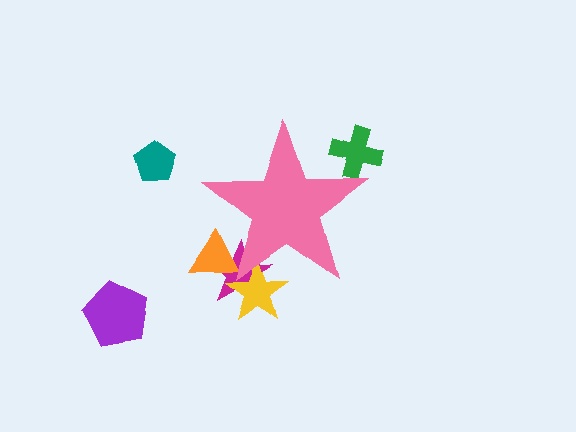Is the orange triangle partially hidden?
Yes, the orange triangle is partially hidden behind the pink star.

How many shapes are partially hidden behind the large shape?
4 shapes are partially hidden.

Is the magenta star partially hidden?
Yes, the magenta star is partially hidden behind the pink star.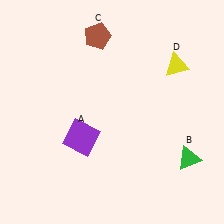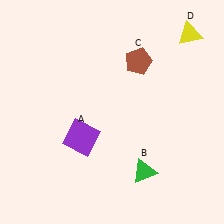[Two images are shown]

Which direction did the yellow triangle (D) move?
The yellow triangle (D) moved up.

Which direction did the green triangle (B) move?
The green triangle (B) moved left.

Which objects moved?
The objects that moved are: the green triangle (B), the brown pentagon (C), the yellow triangle (D).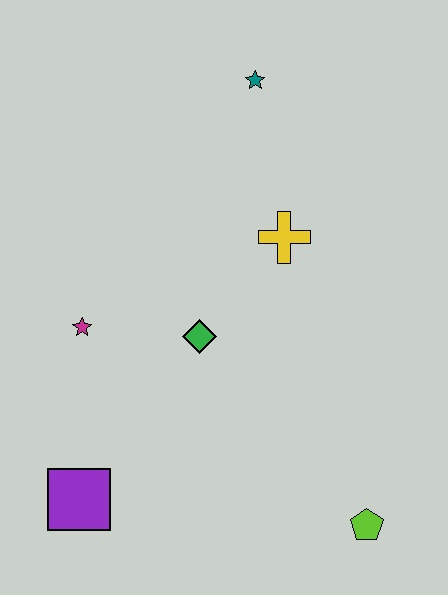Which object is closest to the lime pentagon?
The green diamond is closest to the lime pentagon.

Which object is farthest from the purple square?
The teal star is farthest from the purple square.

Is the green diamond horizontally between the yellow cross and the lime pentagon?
No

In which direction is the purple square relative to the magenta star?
The purple square is below the magenta star.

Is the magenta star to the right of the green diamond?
No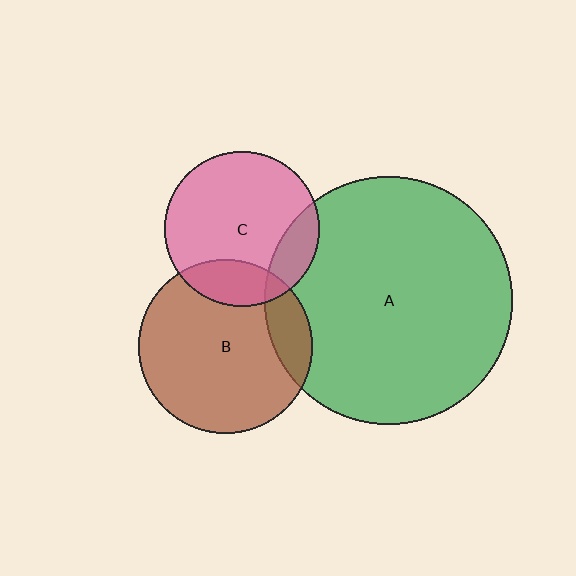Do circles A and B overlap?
Yes.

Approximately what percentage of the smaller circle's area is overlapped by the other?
Approximately 15%.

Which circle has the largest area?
Circle A (green).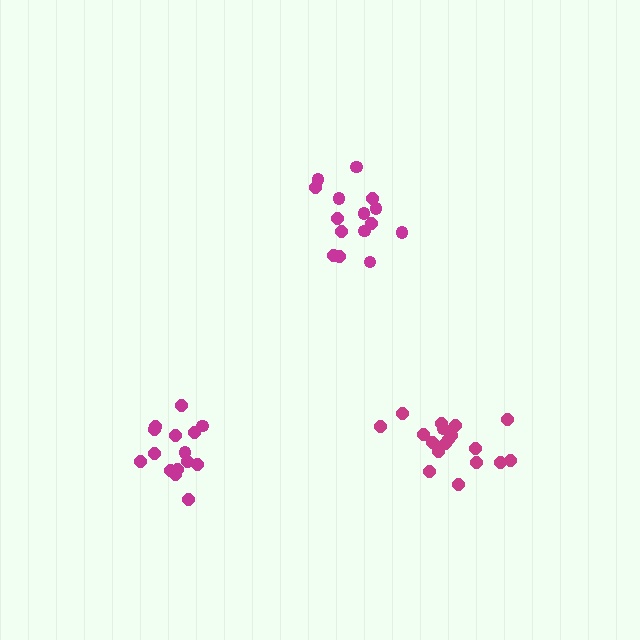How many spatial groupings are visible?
There are 3 spatial groupings.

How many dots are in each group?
Group 1: 15 dots, Group 2: 15 dots, Group 3: 18 dots (48 total).